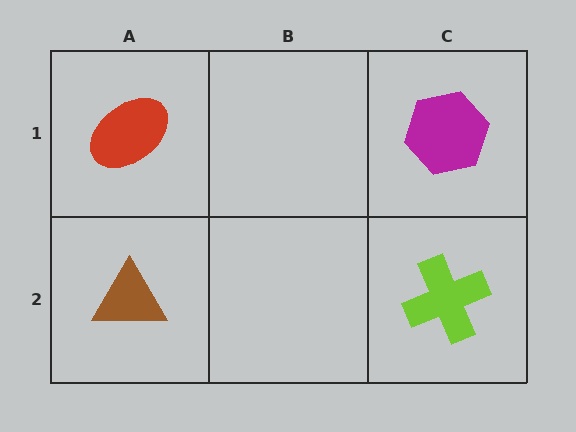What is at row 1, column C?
A magenta hexagon.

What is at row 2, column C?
A lime cross.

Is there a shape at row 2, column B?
No, that cell is empty.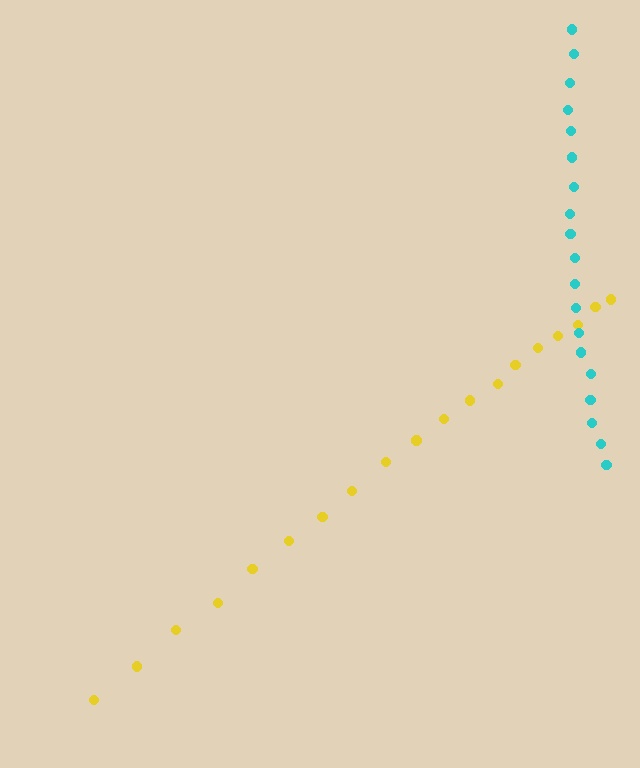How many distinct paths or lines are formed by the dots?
There are 2 distinct paths.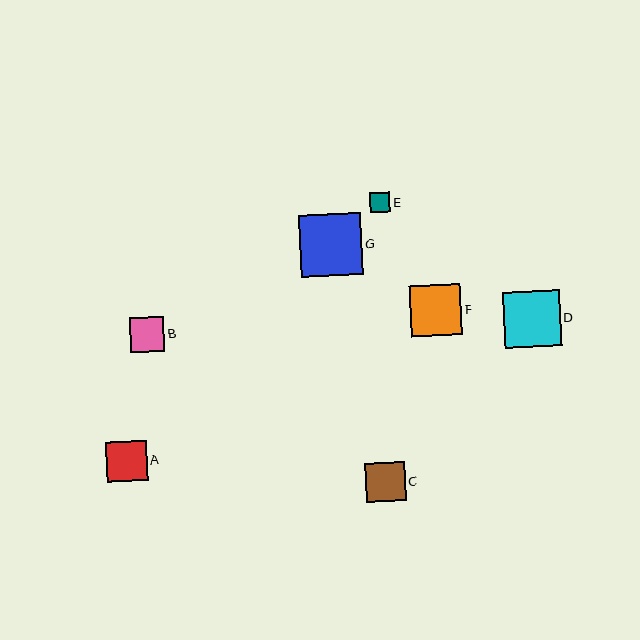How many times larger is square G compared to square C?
Square G is approximately 1.6 times the size of square C.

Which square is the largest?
Square G is the largest with a size of approximately 62 pixels.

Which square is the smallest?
Square E is the smallest with a size of approximately 20 pixels.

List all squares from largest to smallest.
From largest to smallest: G, D, F, A, C, B, E.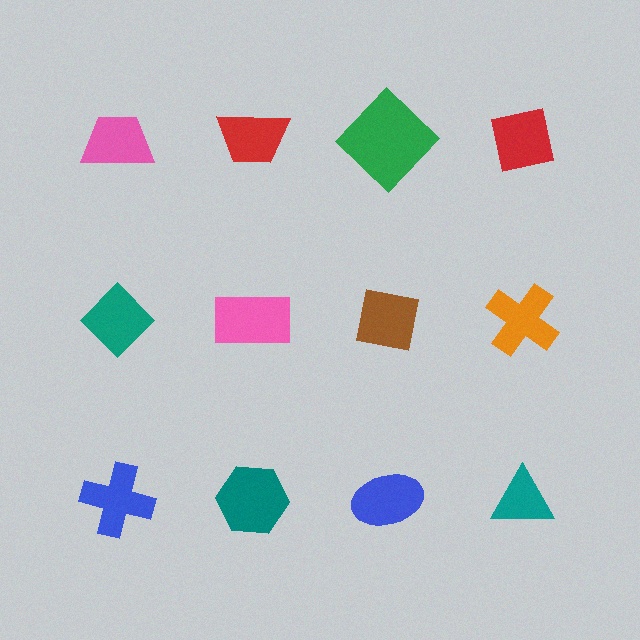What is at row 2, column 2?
A pink rectangle.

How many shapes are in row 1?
4 shapes.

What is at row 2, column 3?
A brown square.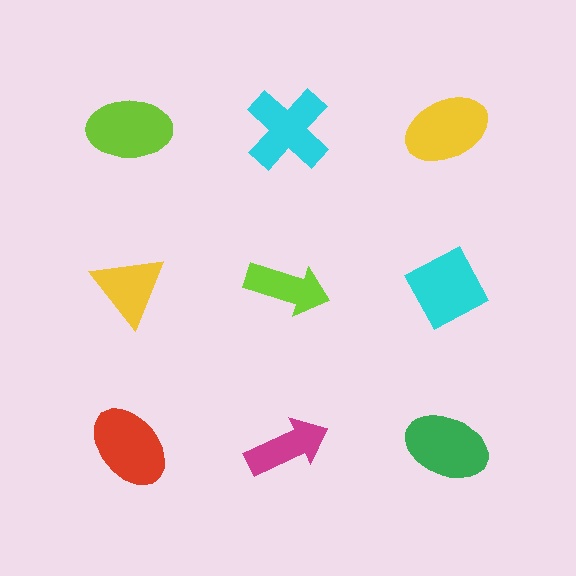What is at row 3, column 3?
A green ellipse.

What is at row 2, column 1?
A yellow triangle.